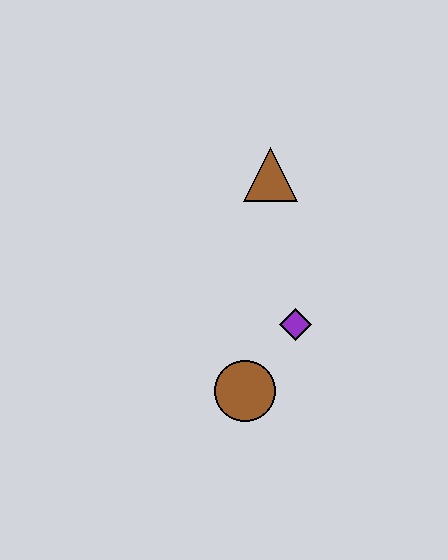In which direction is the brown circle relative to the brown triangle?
The brown circle is below the brown triangle.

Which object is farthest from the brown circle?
The brown triangle is farthest from the brown circle.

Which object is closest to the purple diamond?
The brown circle is closest to the purple diamond.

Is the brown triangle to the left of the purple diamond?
Yes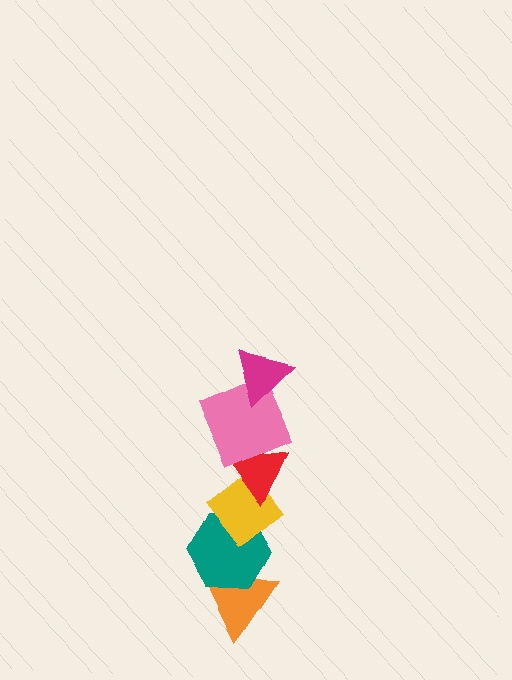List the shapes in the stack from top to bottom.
From top to bottom: the magenta triangle, the pink square, the red triangle, the yellow diamond, the teal hexagon, the orange triangle.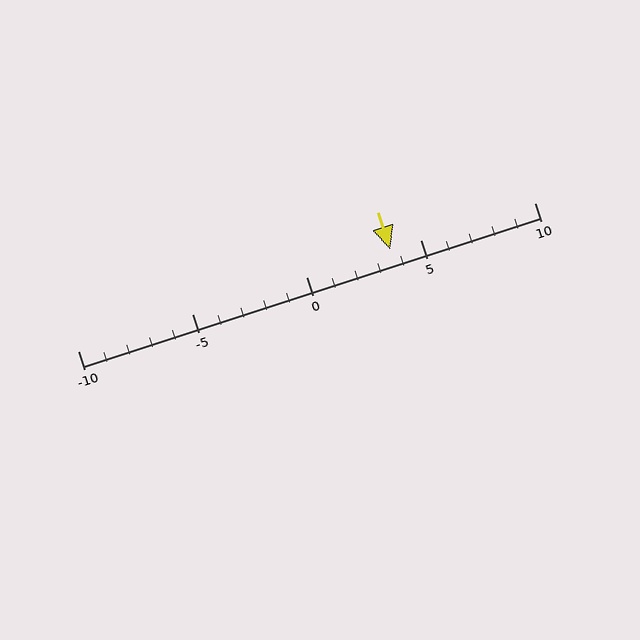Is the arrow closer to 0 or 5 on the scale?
The arrow is closer to 5.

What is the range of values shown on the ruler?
The ruler shows values from -10 to 10.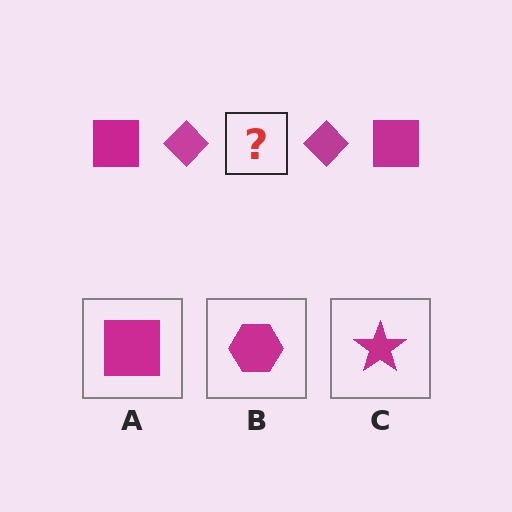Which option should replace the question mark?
Option A.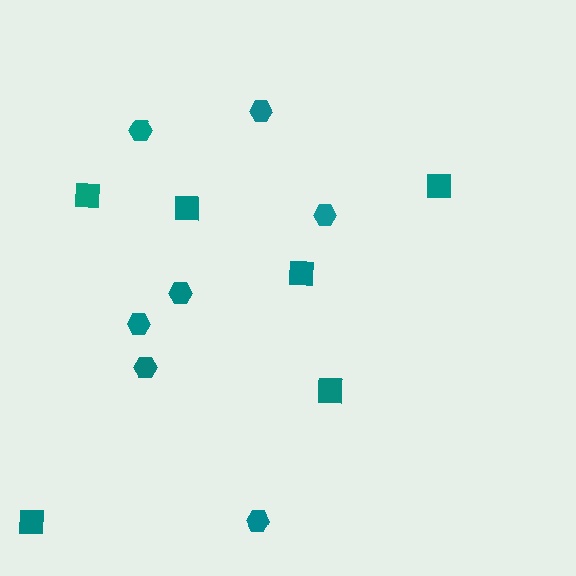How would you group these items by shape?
There are 2 groups: one group of hexagons (7) and one group of squares (6).